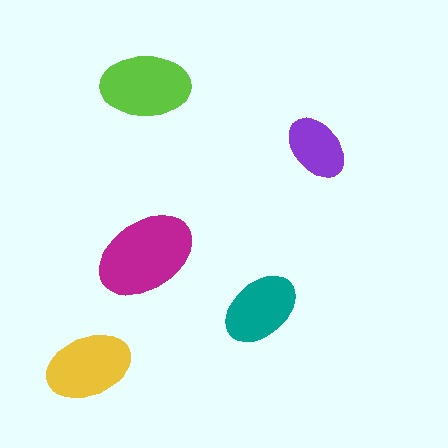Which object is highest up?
The lime ellipse is topmost.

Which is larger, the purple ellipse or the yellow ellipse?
The yellow one.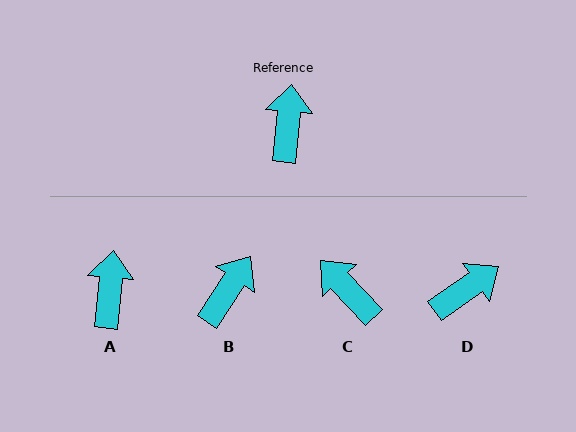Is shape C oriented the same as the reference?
No, it is off by about 49 degrees.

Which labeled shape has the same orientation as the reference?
A.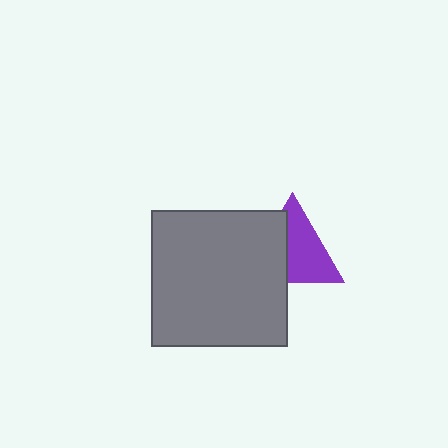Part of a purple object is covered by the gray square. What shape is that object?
It is a triangle.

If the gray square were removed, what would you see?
You would see the complete purple triangle.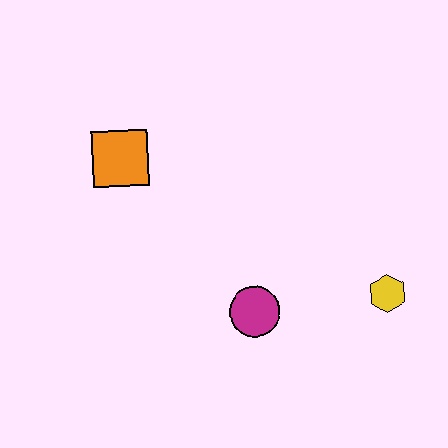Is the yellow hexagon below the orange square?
Yes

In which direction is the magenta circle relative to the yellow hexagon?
The magenta circle is to the left of the yellow hexagon.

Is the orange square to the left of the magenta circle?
Yes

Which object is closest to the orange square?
The magenta circle is closest to the orange square.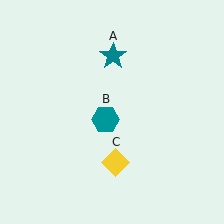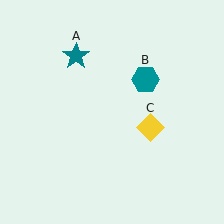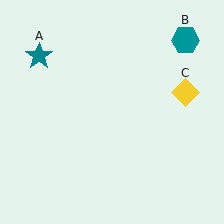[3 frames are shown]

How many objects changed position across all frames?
3 objects changed position: teal star (object A), teal hexagon (object B), yellow diamond (object C).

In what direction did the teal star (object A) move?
The teal star (object A) moved left.